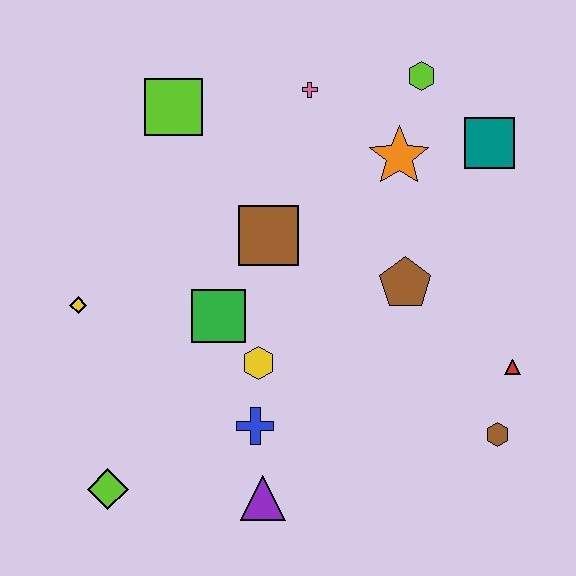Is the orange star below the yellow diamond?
No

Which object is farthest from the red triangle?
The yellow diamond is farthest from the red triangle.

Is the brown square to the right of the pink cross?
No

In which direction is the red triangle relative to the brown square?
The red triangle is to the right of the brown square.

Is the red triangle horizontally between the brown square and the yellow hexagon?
No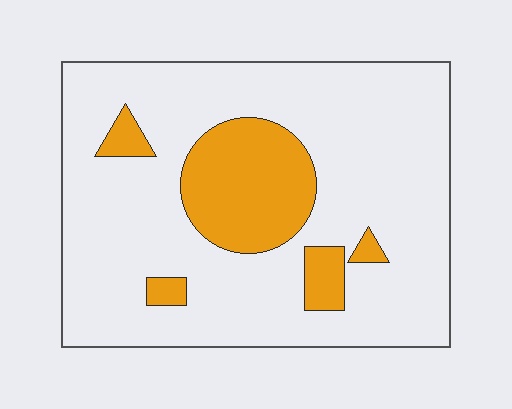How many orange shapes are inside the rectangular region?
5.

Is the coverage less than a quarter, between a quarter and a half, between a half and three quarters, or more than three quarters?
Less than a quarter.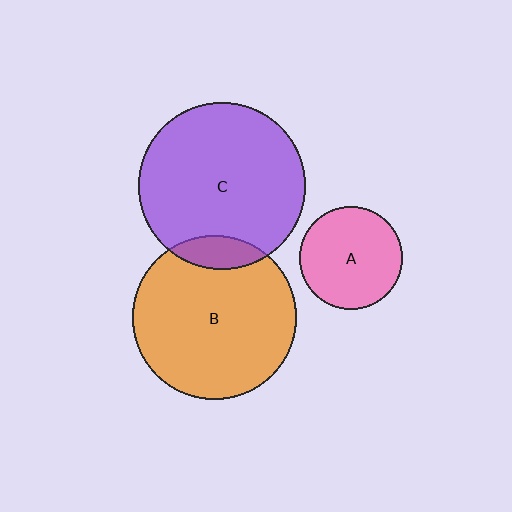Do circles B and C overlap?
Yes.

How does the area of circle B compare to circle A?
Approximately 2.5 times.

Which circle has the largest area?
Circle C (purple).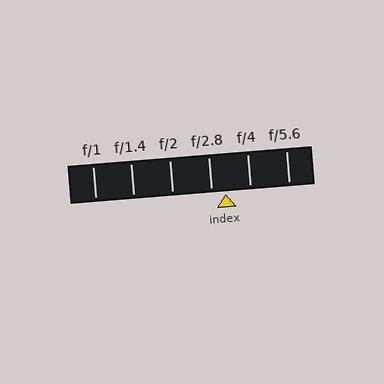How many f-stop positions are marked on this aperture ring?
There are 6 f-stop positions marked.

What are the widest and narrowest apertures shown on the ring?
The widest aperture shown is f/1 and the narrowest is f/5.6.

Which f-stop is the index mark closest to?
The index mark is closest to f/2.8.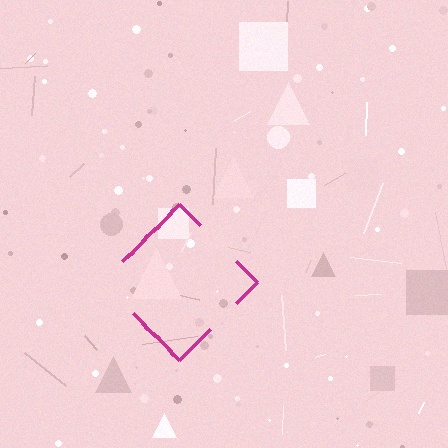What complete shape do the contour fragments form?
The contour fragments form a diamond.